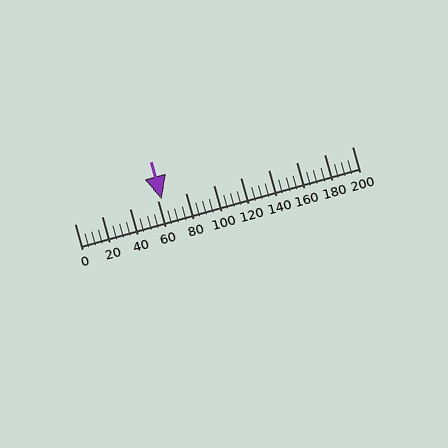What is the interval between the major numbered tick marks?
The major tick marks are spaced 20 units apart.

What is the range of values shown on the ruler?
The ruler shows values from 0 to 200.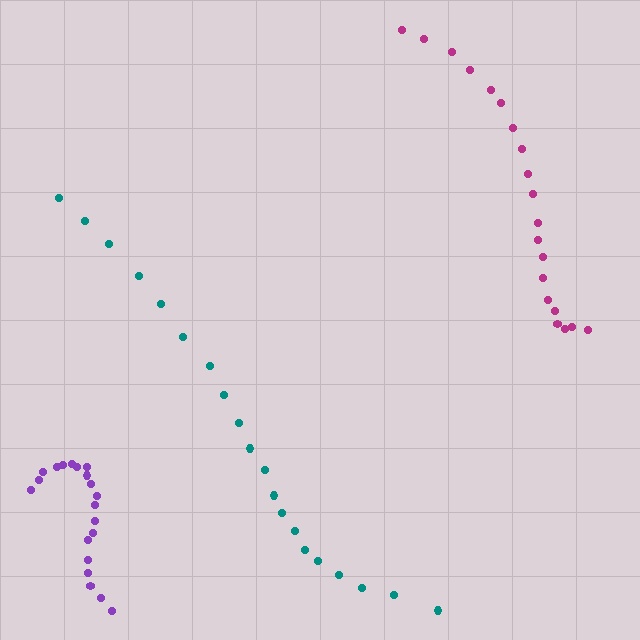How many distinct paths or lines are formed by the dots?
There are 3 distinct paths.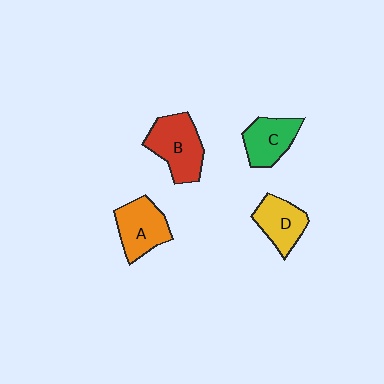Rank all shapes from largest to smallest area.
From largest to smallest: B (red), A (orange), C (green), D (yellow).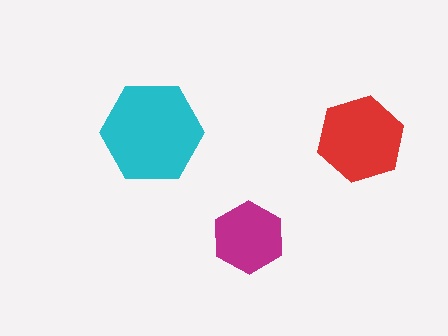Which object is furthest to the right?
The red hexagon is rightmost.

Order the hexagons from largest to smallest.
the cyan one, the red one, the magenta one.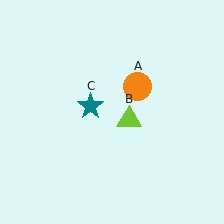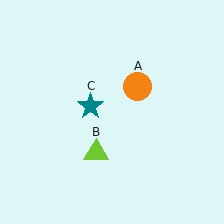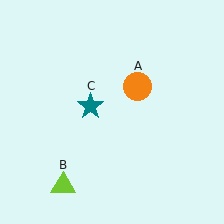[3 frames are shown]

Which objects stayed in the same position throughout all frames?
Orange circle (object A) and teal star (object C) remained stationary.